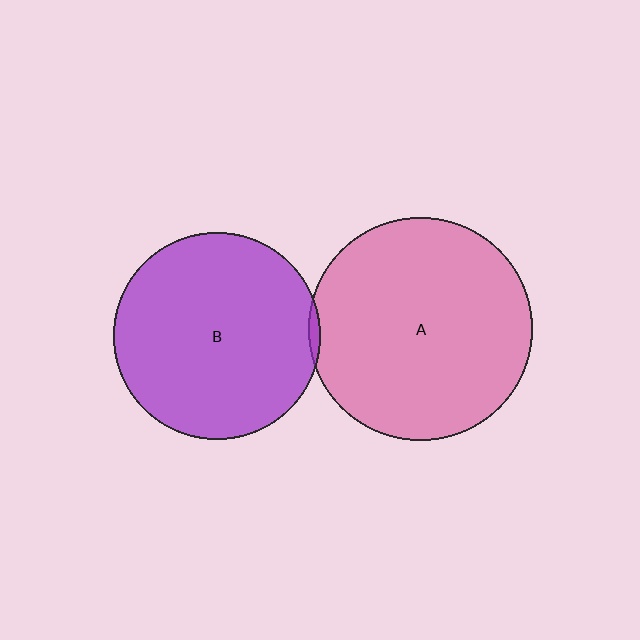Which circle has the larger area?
Circle A (pink).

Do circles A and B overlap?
Yes.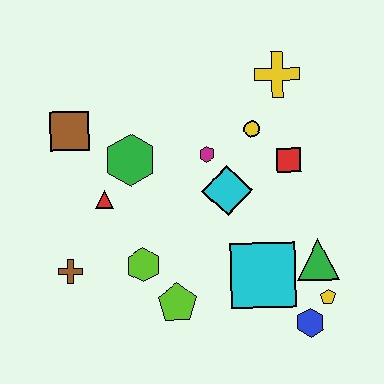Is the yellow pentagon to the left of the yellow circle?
No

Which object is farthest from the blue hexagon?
The brown square is farthest from the blue hexagon.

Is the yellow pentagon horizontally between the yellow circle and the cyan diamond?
No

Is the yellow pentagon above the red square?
No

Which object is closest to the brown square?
The green hexagon is closest to the brown square.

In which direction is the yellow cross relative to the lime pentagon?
The yellow cross is above the lime pentagon.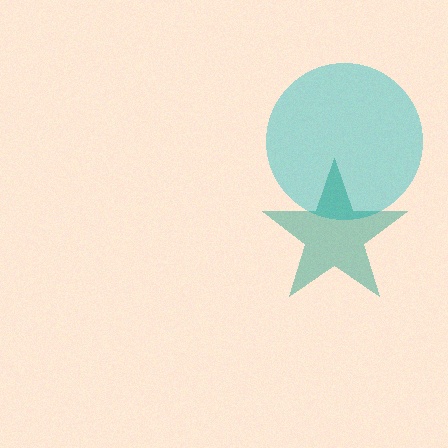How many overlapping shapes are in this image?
There are 2 overlapping shapes in the image.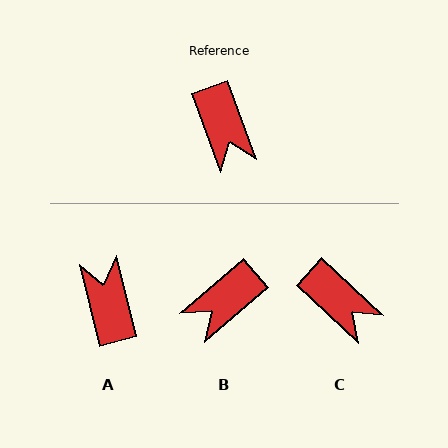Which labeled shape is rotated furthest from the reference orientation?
A, about 174 degrees away.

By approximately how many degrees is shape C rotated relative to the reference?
Approximately 27 degrees counter-clockwise.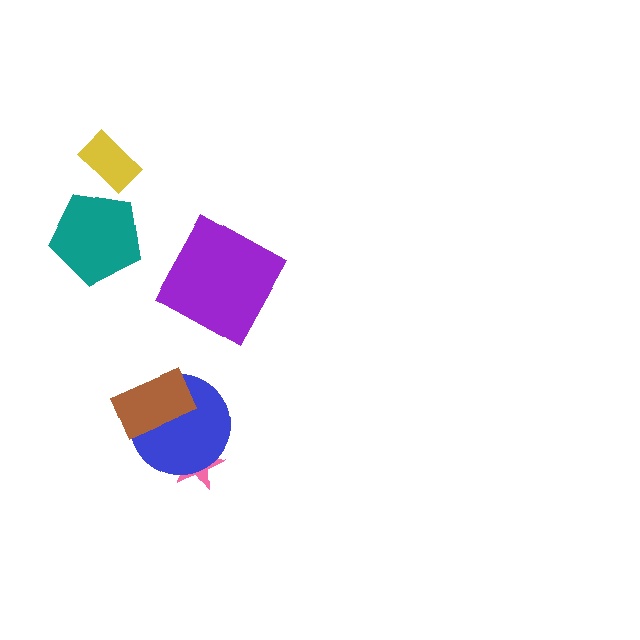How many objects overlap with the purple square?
0 objects overlap with the purple square.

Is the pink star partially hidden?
Yes, it is partially covered by another shape.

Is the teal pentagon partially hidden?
No, no other shape covers it.